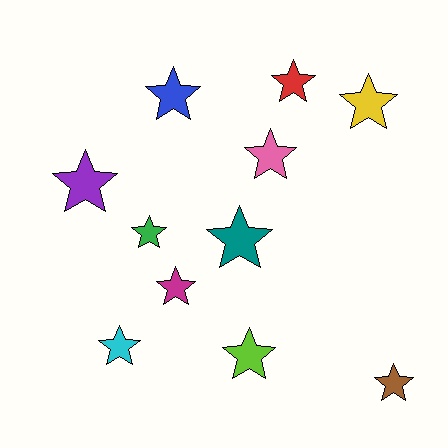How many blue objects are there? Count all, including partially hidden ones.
There is 1 blue object.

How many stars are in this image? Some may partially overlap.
There are 11 stars.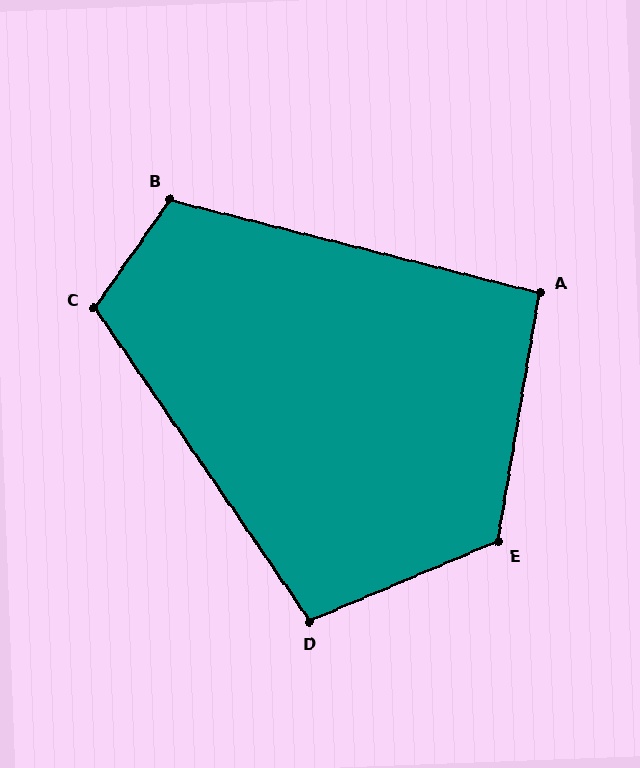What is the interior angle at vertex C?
Approximately 111 degrees (obtuse).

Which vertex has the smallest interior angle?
A, at approximately 95 degrees.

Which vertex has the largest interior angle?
E, at approximately 122 degrees.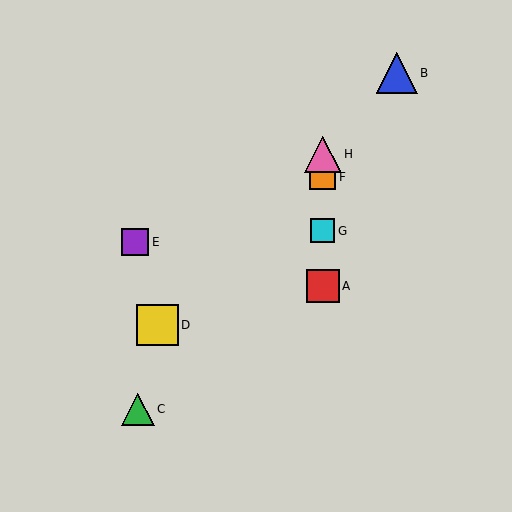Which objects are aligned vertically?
Objects A, F, G, H are aligned vertically.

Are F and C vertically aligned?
No, F is at x≈323 and C is at x≈138.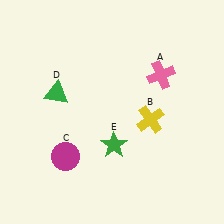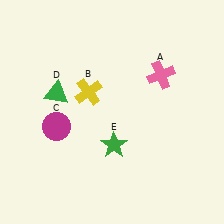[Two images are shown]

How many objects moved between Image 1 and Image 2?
2 objects moved between the two images.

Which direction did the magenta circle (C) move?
The magenta circle (C) moved up.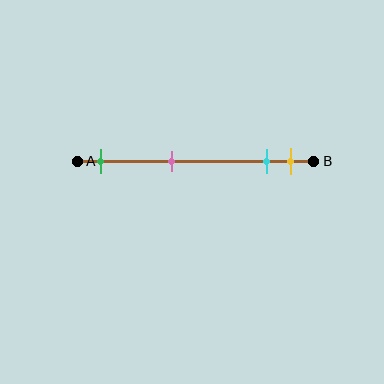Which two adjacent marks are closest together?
The cyan and yellow marks are the closest adjacent pair.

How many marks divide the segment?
There are 4 marks dividing the segment.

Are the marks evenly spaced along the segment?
No, the marks are not evenly spaced.